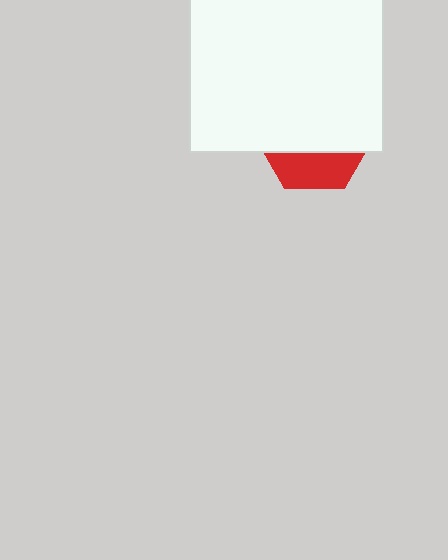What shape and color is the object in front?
The object in front is a white square.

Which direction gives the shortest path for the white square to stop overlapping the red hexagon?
Moving up gives the shortest separation.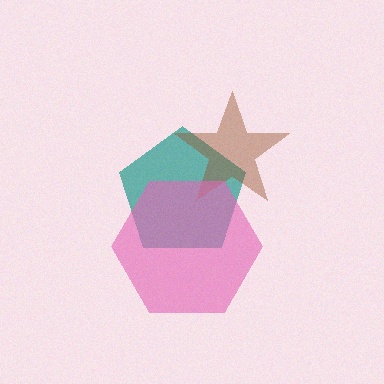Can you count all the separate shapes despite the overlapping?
Yes, there are 3 separate shapes.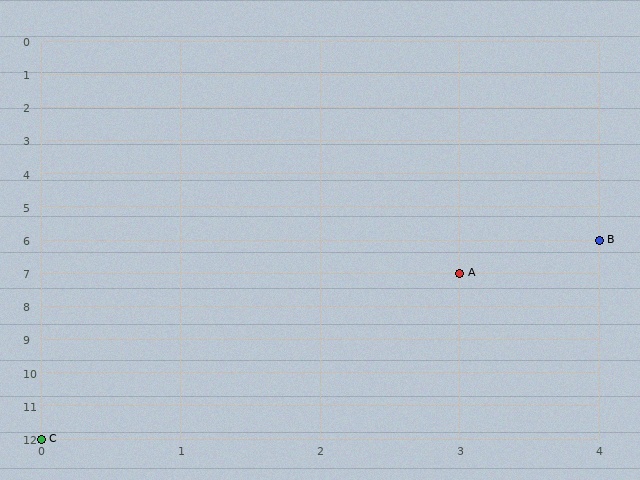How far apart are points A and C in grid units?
Points A and C are 3 columns and 5 rows apart (about 5.8 grid units diagonally).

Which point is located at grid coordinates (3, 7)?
Point A is at (3, 7).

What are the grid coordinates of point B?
Point B is at grid coordinates (4, 6).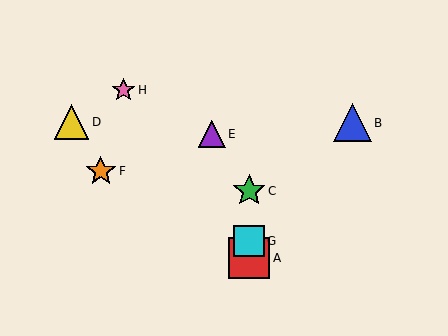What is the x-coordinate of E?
Object E is at x≈212.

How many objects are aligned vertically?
3 objects (A, C, G) are aligned vertically.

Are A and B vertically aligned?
No, A is at x≈249 and B is at x≈353.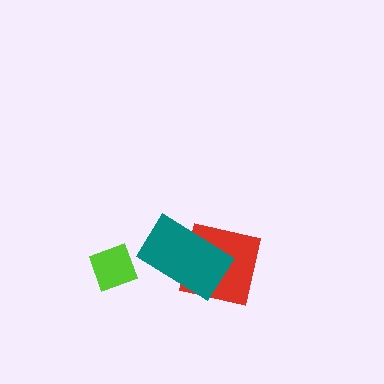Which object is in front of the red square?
The teal rectangle is in front of the red square.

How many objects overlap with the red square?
1 object overlaps with the red square.